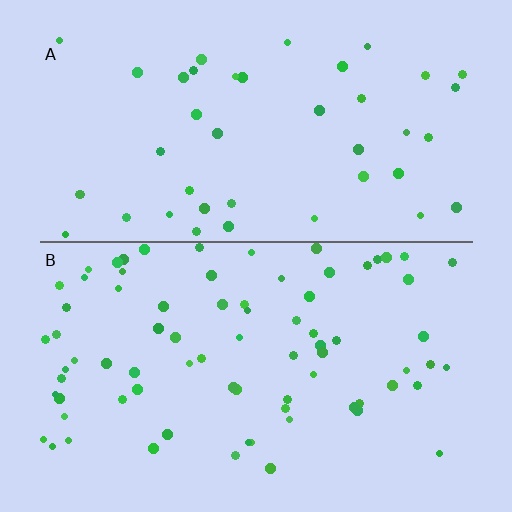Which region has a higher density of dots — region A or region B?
B (the bottom).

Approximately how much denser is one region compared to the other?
Approximately 1.8× — region B over region A.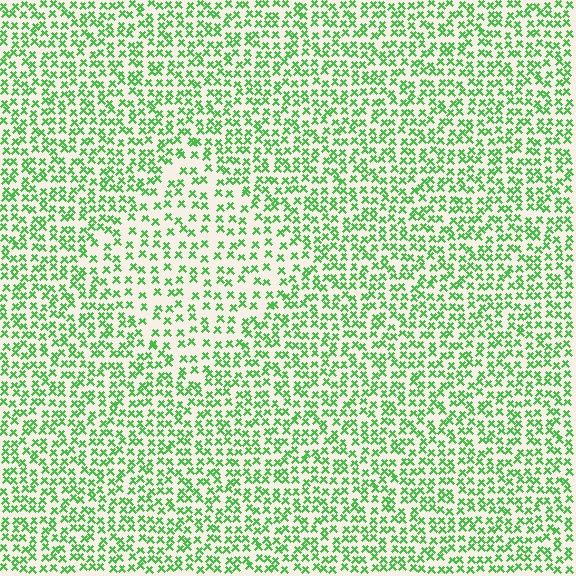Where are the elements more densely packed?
The elements are more densely packed outside the diamond boundary.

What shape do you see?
I see a diamond.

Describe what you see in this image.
The image contains small green elements arranged at two different densities. A diamond-shaped region is visible where the elements are less densely packed than the surrounding area.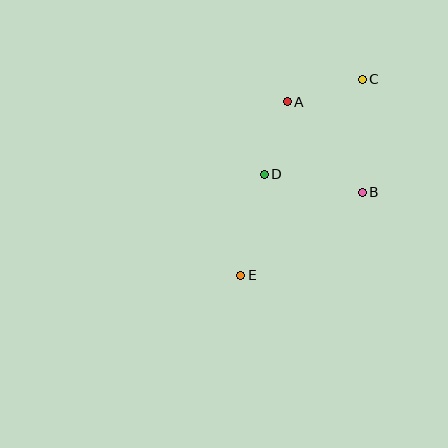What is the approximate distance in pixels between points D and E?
The distance between D and E is approximately 104 pixels.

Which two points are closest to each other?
Points A and D are closest to each other.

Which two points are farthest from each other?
Points C and E are farthest from each other.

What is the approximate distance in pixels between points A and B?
The distance between A and B is approximately 117 pixels.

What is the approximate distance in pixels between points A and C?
The distance between A and C is approximately 78 pixels.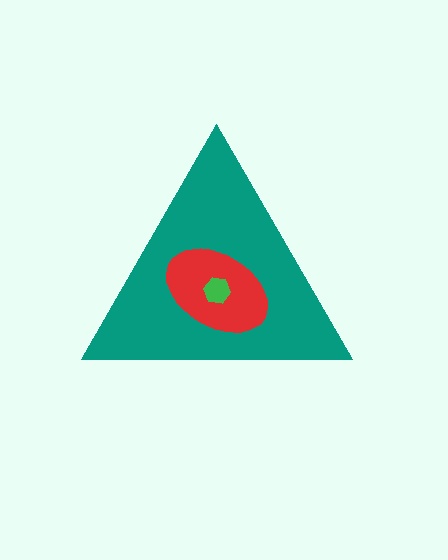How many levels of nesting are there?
3.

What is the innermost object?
The green hexagon.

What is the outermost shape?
The teal triangle.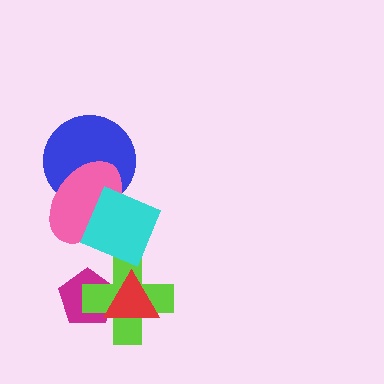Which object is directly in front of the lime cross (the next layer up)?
The cyan diamond is directly in front of the lime cross.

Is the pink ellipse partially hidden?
Yes, it is partially covered by another shape.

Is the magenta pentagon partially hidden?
Yes, it is partially covered by another shape.